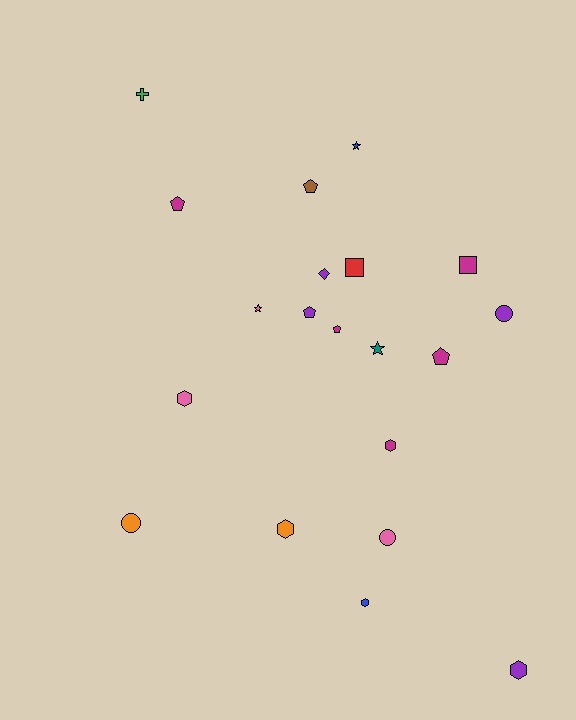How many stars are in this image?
There are 3 stars.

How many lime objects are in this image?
There are no lime objects.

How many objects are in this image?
There are 20 objects.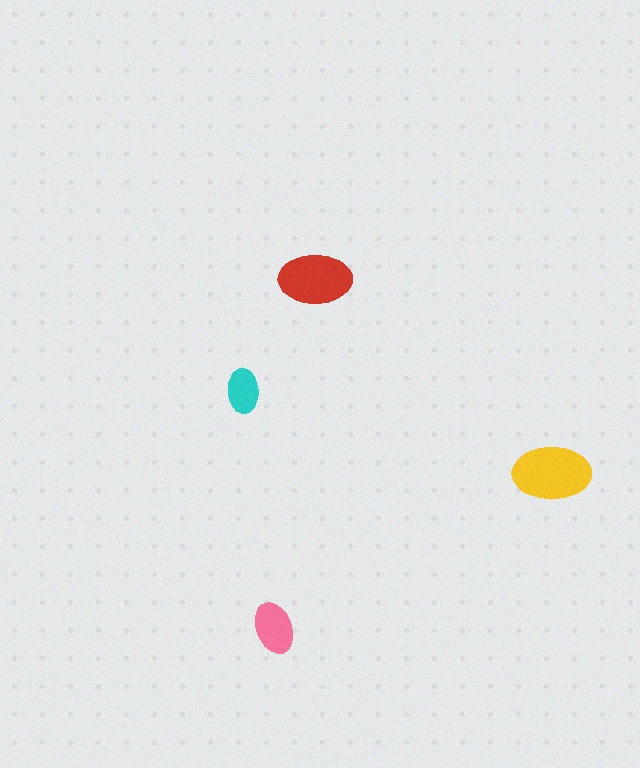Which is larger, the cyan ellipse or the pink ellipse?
The pink one.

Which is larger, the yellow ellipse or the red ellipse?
The yellow one.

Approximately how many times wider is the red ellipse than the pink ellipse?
About 1.5 times wider.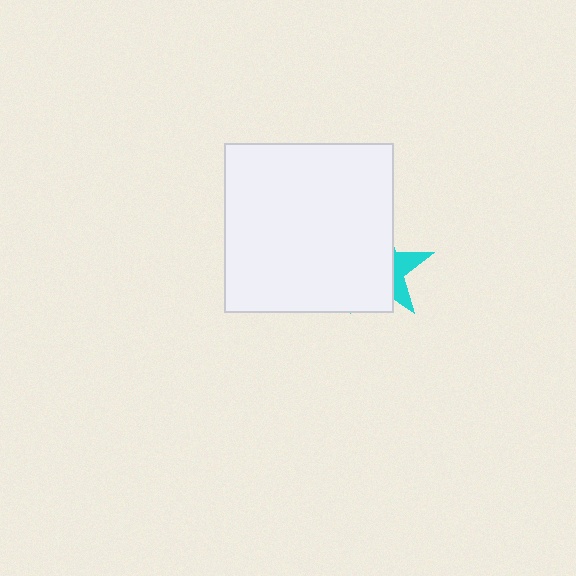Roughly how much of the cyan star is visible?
A small part of it is visible (roughly 30%).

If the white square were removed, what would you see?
You would see the complete cyan star.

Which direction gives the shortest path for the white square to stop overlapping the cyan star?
Moving left gives the shortest separation.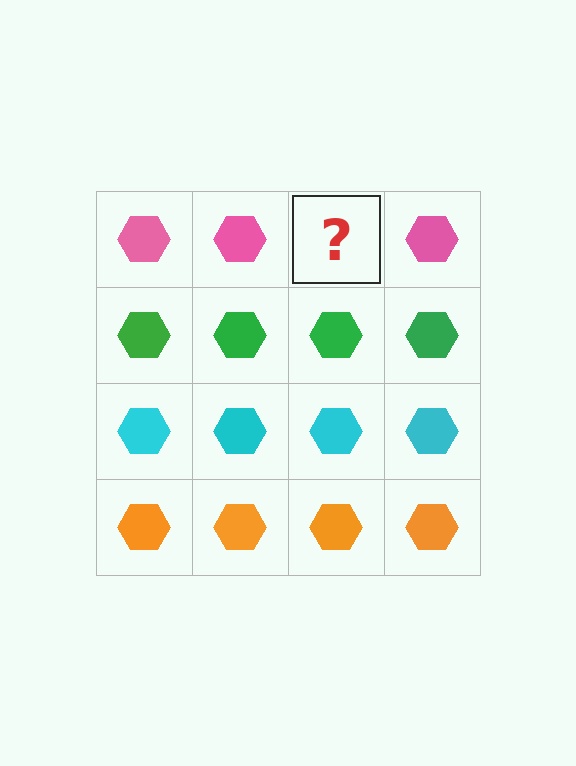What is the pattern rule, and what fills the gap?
The rule is that each row has a consistent color. The gap should be filled with a pink hexagon.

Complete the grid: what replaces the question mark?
The question mark should be replaced with a pink hexagon.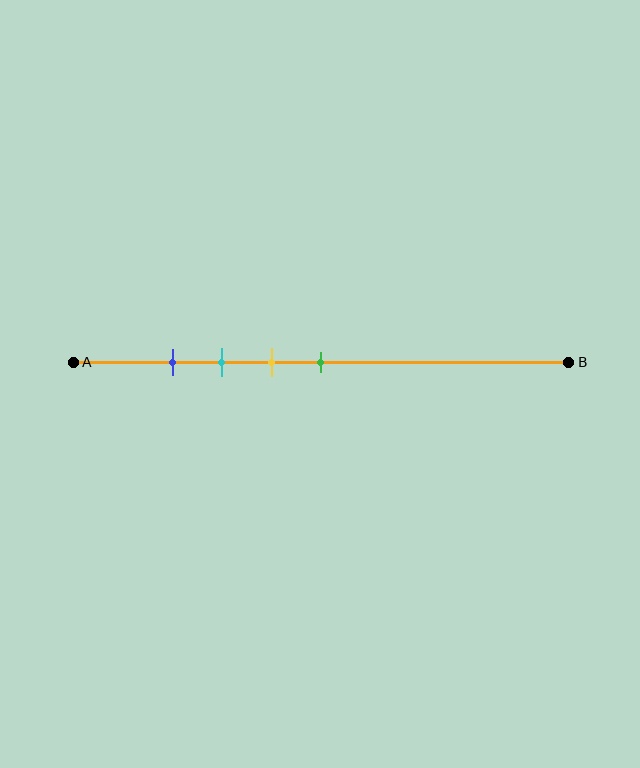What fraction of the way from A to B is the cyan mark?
The cyan mark is approximately 30% (0.3) of the way from A to B.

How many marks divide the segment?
There are 4 marks dividing the segment.